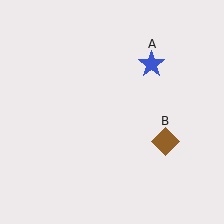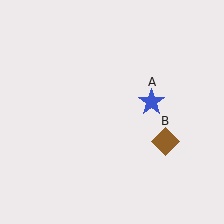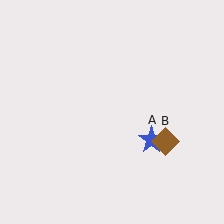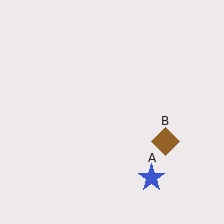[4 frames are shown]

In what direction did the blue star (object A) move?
The blue star (object A) moved down.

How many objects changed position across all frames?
1 object changed position: blue star (object A).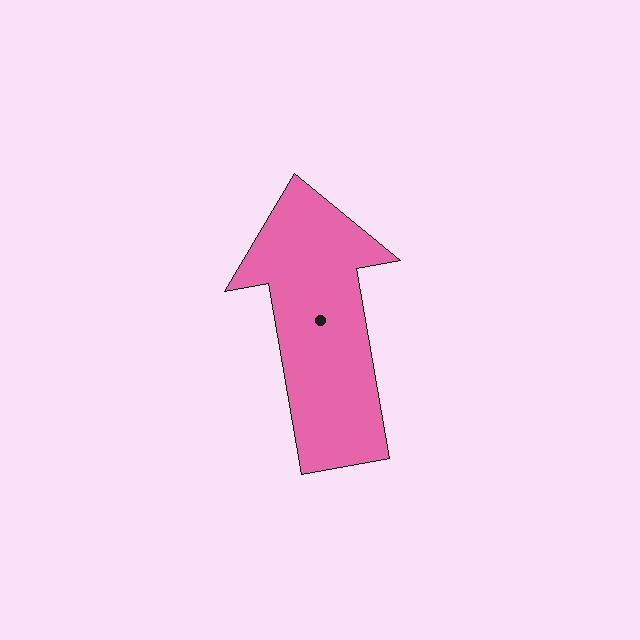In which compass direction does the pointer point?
North.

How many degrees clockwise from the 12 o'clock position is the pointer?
Approximately 350 degrees.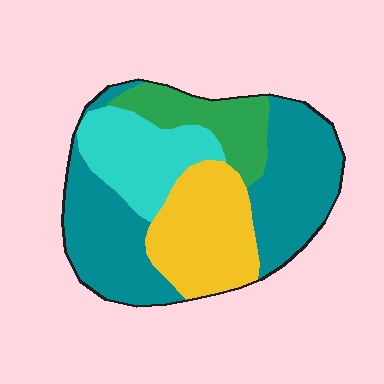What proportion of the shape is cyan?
Cyan covers 19% of the shape.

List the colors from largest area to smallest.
From largest to smallest: teal, yellow, cyan, green.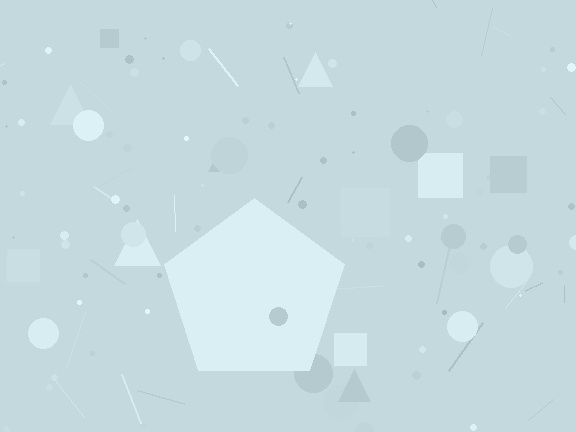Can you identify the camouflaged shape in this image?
The camouflaged shape is a pentagon.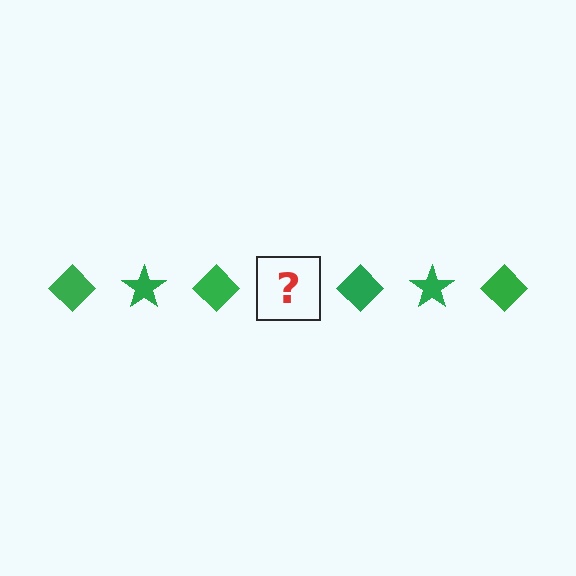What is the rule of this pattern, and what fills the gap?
The rule is that the pattern cycles through diamond, star shapes in green. The gap should be filled with a green star.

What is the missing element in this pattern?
The missing element is a green star.